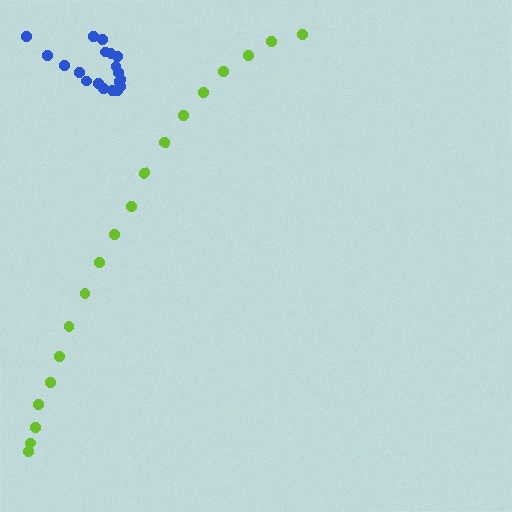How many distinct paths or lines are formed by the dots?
There are 2 distinct paths.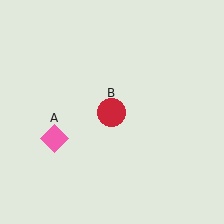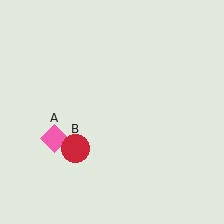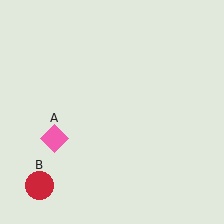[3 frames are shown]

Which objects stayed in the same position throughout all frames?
Pink diamond (object A) remained stationary.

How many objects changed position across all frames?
1 object changed position: red circle (object B).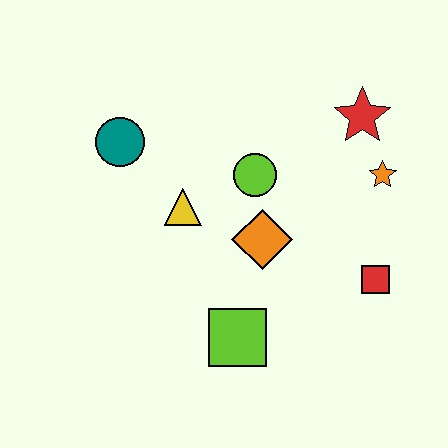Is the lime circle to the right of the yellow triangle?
Yes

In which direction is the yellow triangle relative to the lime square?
The yellow triangle is above the lime square.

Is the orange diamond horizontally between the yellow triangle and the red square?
Yes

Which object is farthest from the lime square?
The red star is farthest from the lime square.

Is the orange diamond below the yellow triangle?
Yes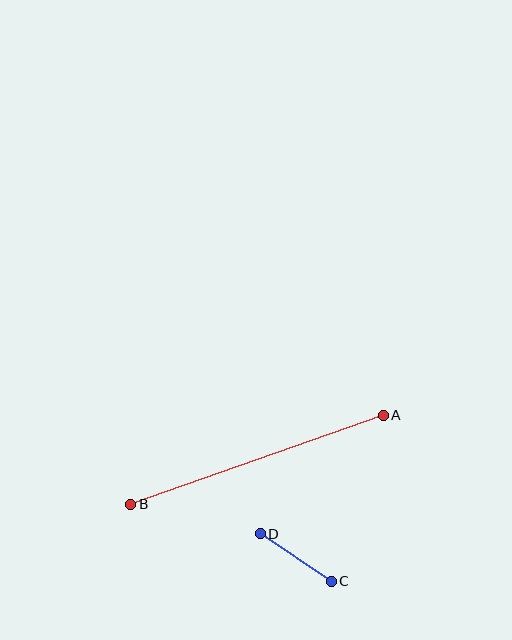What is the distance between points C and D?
The distance is approximately 85 pixels.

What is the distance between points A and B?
The distance is approximately 268 pixels.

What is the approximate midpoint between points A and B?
The midpoint is at approximately (257, 460) pixels.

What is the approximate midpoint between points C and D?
The midpoint is at approximately (296, 558) pixels.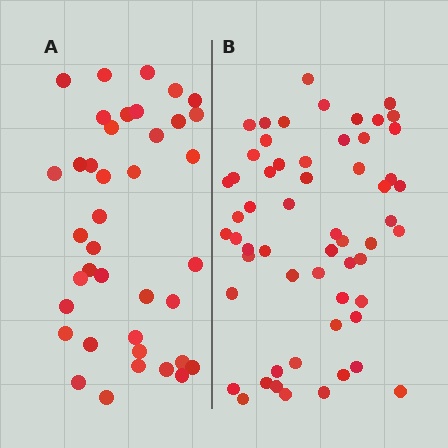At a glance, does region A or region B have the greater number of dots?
Region B (the right region) has more dots.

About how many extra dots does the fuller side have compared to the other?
Region B has approximately 20 more dots than region A.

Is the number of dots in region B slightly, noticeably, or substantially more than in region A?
Region B has substantially more. The ratio is roughly 1.5 to 1.